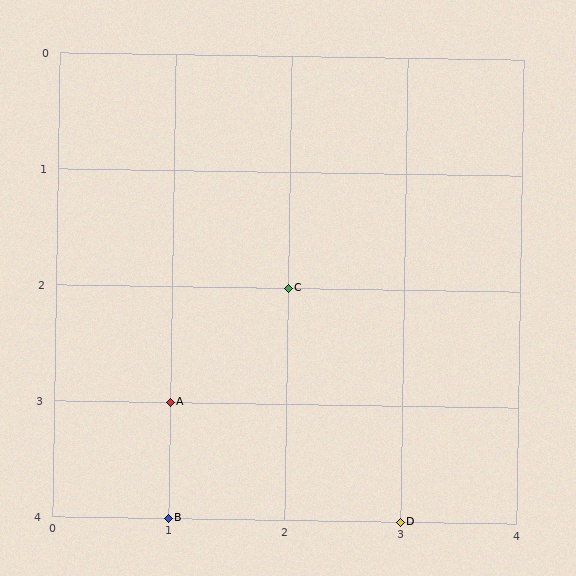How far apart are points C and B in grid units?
Points C and B are 1 column and 2 rows apart (about 2.2 grid units diagonally).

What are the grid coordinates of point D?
Point D is at grid coordinates (3, 4).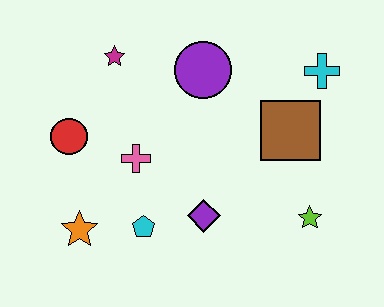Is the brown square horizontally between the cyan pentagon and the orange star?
No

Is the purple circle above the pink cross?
Yes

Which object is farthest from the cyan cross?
The orange star is farthest from the cyan cross.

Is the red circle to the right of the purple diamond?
No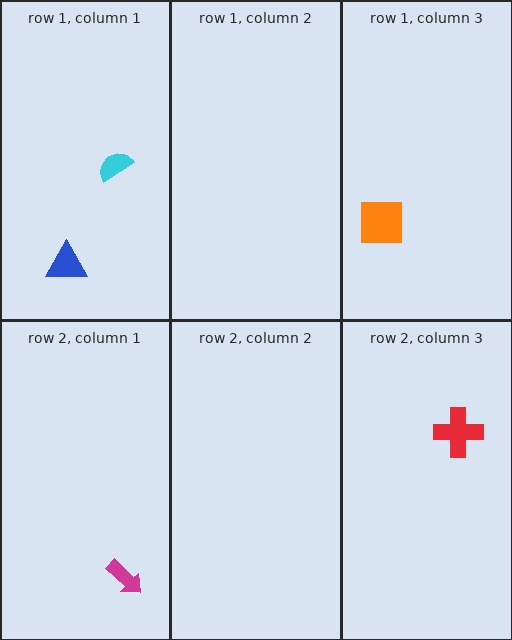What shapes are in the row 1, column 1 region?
The cyan semicircle, the blue triangle.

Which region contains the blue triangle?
The row 1, column 1 region.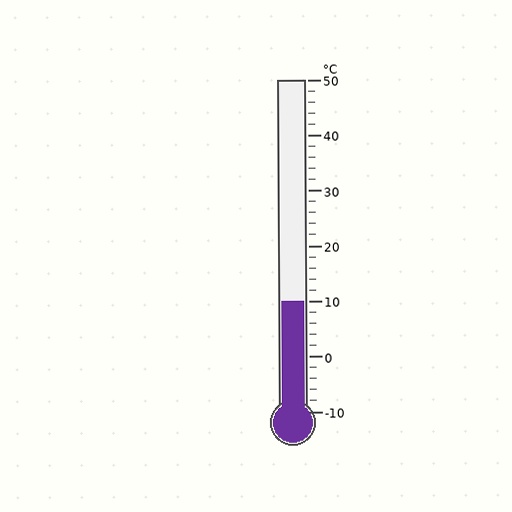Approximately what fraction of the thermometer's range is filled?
The thermometer is filled to approximately 35% of its range.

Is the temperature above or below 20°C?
The temperature is below 20°C.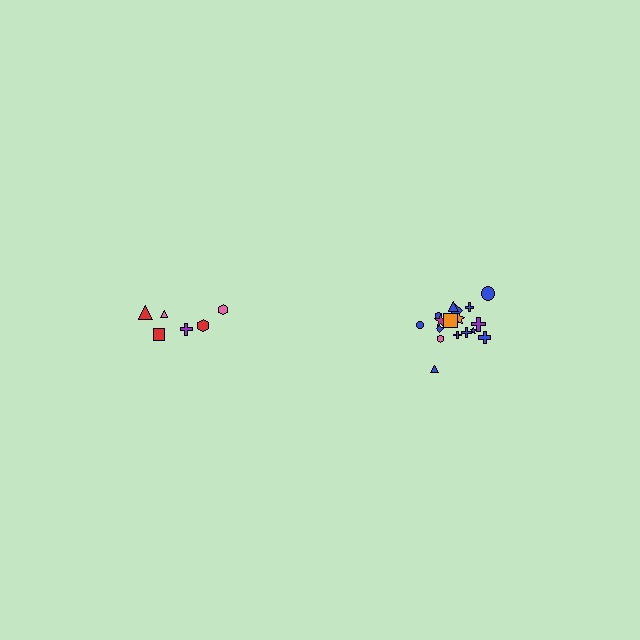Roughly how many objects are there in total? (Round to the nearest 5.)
Roughly 25 objects in total.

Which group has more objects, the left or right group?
The right group.